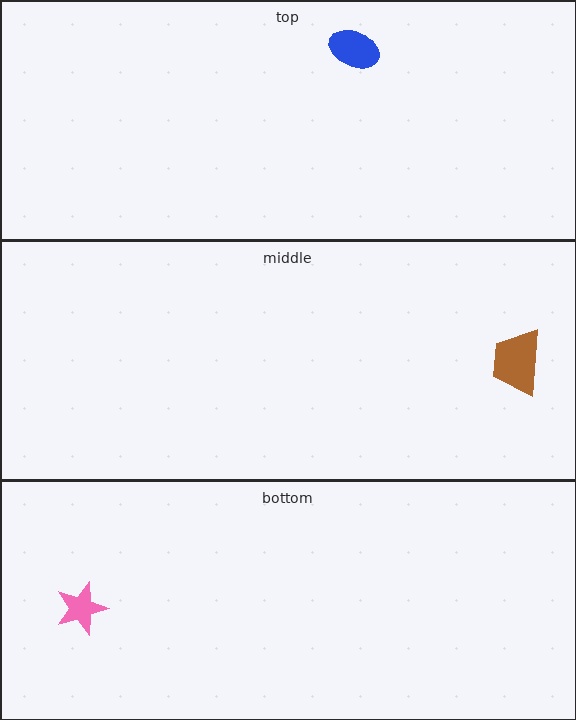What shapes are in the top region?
The blue ellipse.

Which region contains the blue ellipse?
The top region.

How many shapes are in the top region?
1.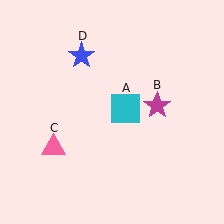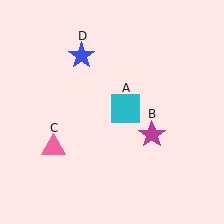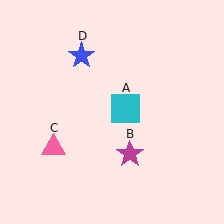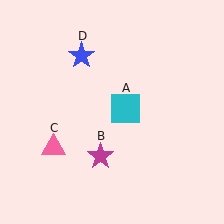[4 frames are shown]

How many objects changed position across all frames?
1 object changed position: magenta star (object B).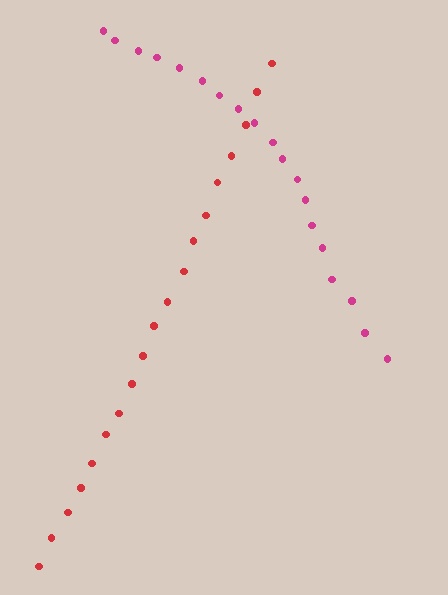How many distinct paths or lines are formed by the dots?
There are 2 distinct paths.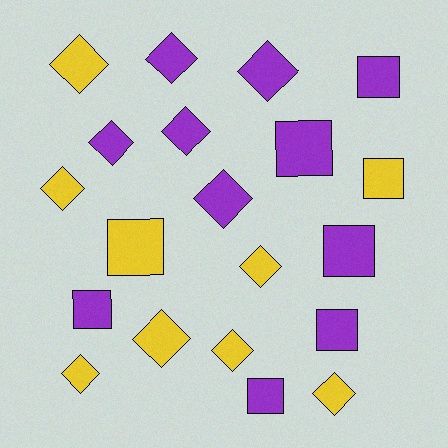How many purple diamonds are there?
There are 5 purple diamonds.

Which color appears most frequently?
Purple, with 11 objects.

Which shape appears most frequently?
Diamond, with 12 objects.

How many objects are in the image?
There are 20 objects.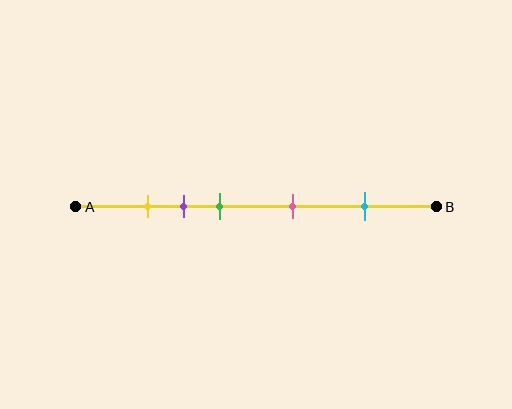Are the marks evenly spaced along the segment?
No, the marks are not evenly spaced.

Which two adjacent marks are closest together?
The yellow and purple marks are the closest adjacent pair.